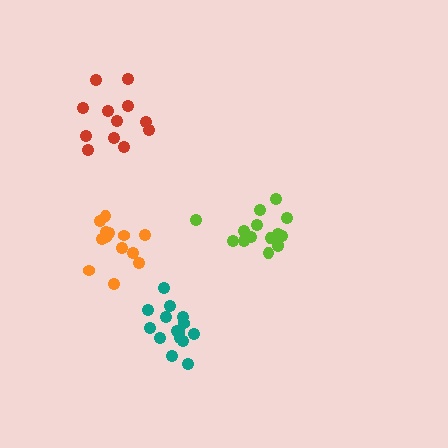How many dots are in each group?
Group 1: 15 dots, Group 2: 12 dots, Group 3: 13 dots, Group 4: 15 dots (55 total).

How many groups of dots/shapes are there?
There are 4 groups.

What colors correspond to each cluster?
The clusters are colored: teal, red, orange, lime.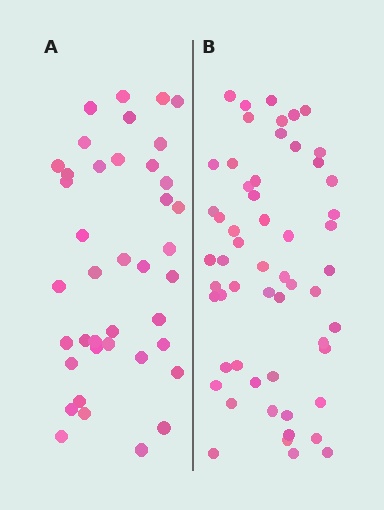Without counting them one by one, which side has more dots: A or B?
Region B (the right region) has more dots.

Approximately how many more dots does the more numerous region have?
Region B has approximately 15 more dots than region A.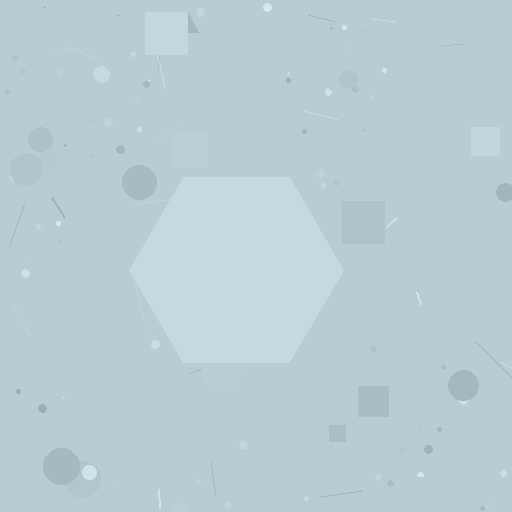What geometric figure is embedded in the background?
A hexagon is embedded in the background.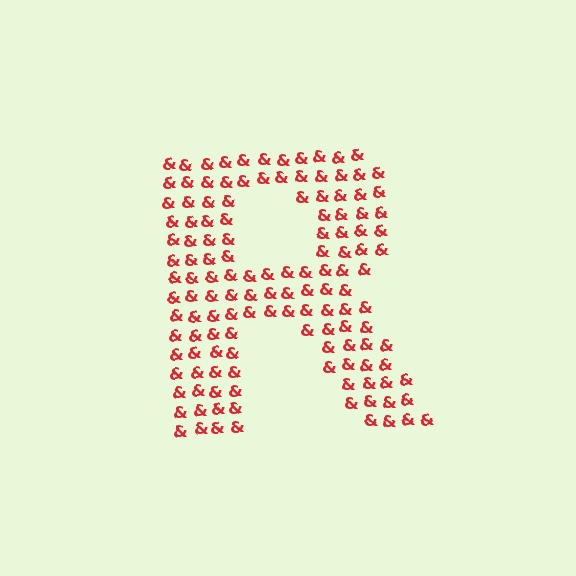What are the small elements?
The small elements are ampersands.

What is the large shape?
The large shape is the letter R.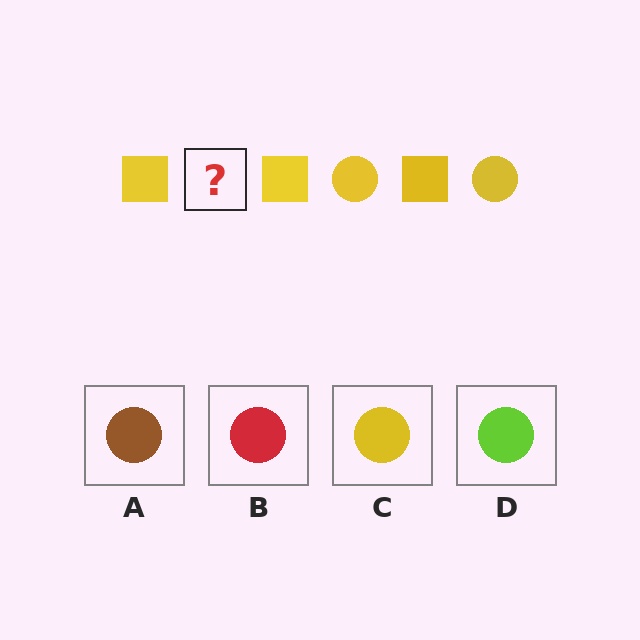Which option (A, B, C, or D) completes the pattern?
C.